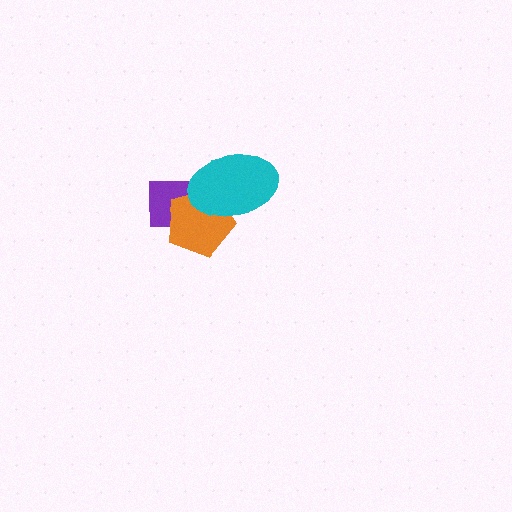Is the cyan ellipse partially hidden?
No, no other shape covers it.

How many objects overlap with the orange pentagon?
2 objects overlap with the orange pentagon.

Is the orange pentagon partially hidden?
Yes, it is partially covered by another shape.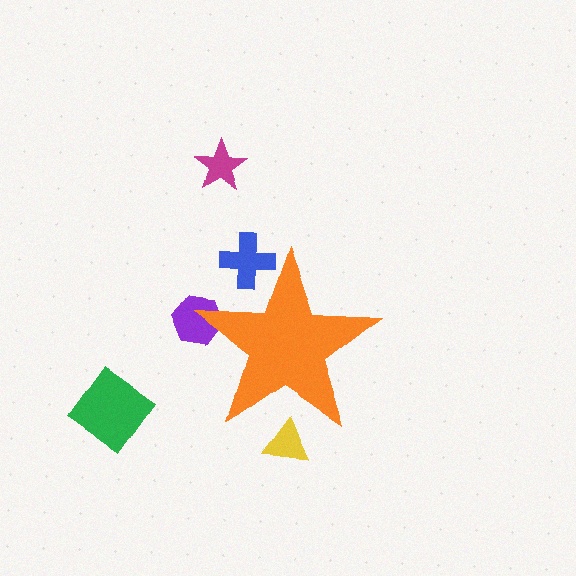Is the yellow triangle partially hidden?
Yes, the yellow triangle is partially hidden behind the orange star.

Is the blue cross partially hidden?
Yes, the blue cross is partially hidden behind the orange star.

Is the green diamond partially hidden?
No, the green diamond is fully visible.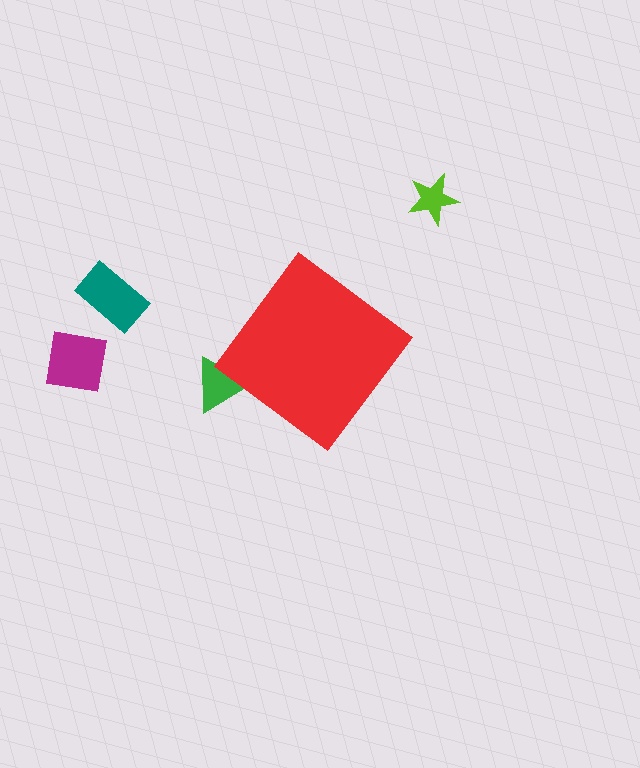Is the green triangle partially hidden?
Yes, the green triangle is partially hidden behind the red diamond.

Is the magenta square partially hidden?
No, the magenta square is fully visible.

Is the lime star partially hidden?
No, the lime star is fully visible.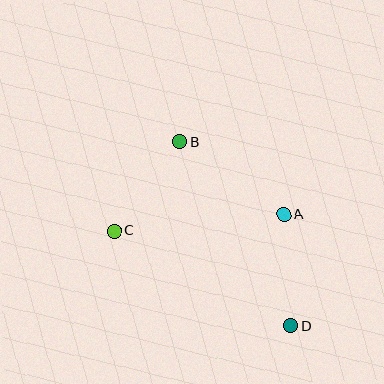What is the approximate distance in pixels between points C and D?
The distance between C and D is approximately 200 pixels.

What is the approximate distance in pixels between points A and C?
The distance between A and C is approximately 170 pixels.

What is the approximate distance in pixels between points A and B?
The distance between A and B is approximately 126 pixels.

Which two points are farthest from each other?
Points B and D are farthest from each other.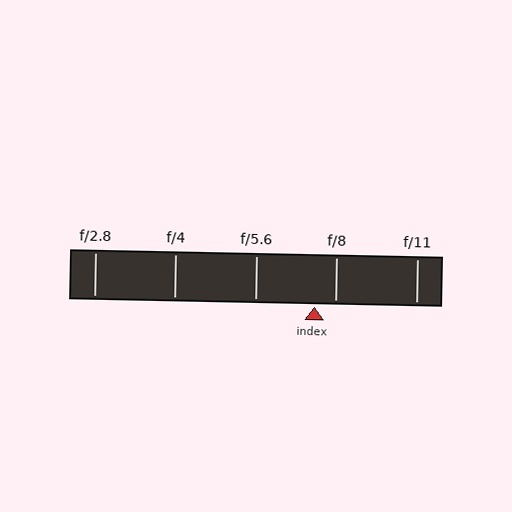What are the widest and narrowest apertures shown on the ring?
The widest aperture shown is f/2.8 and the narrowest is f/11.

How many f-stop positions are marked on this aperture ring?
There are 5 f-stop positions marked.